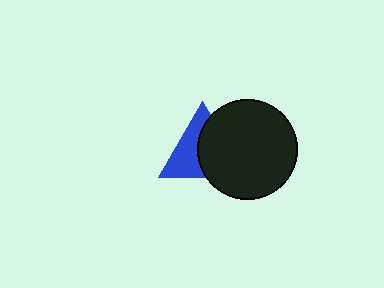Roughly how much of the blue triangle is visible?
About half of it is visible (roughly 48%).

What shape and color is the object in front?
The object in front is a black circle.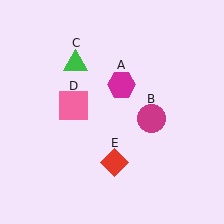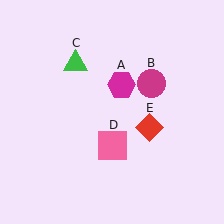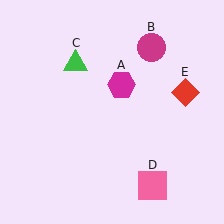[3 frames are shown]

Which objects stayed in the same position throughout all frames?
Magenta hexagon (object A) and green triangle (object C) remained stationary.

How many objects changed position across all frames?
3 objects changed position: magenta circle (object B), pink square (object D), red diamond (object E).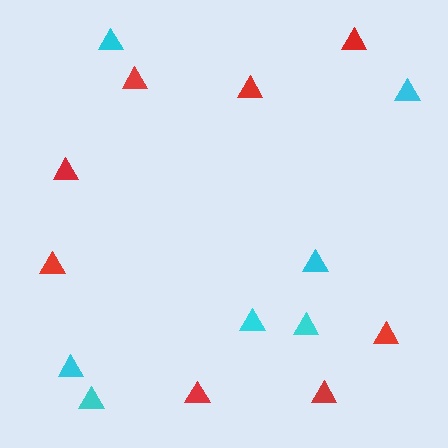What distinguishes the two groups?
There are 2 groups: one group of red triangles (8) and one group of cyan triangles (7).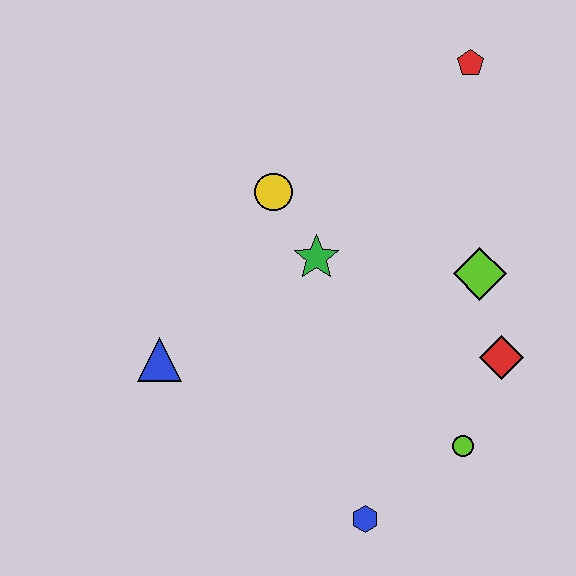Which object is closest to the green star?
The yellow circle is closest to the green star.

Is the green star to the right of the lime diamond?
No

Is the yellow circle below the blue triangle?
No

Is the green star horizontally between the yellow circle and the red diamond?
Yes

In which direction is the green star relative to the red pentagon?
The green star is below the red pentagon.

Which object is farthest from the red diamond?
The blue triangle is farthest from the red diamond.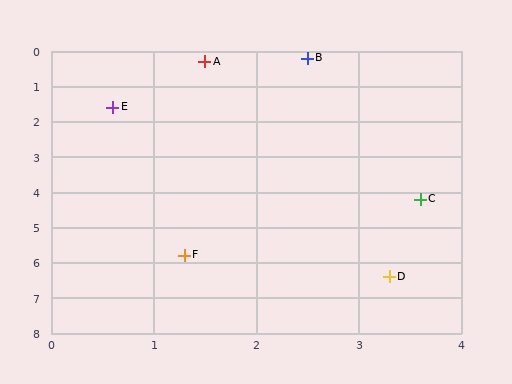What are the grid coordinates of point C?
Point C is at approximately (3.6, 4.2).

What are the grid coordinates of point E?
Point E is at approximately (0.6, 1.6).